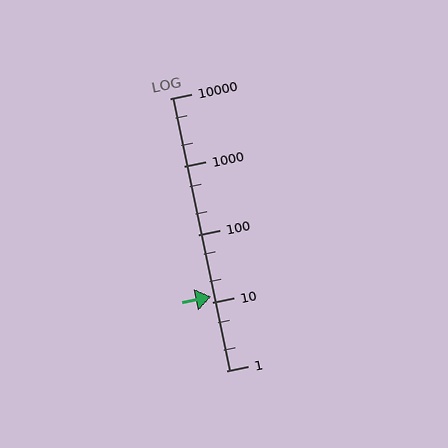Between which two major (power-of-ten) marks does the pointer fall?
The pointer is between 10 and 100.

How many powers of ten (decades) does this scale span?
The scale spans 4 decades, from 1 to 10000.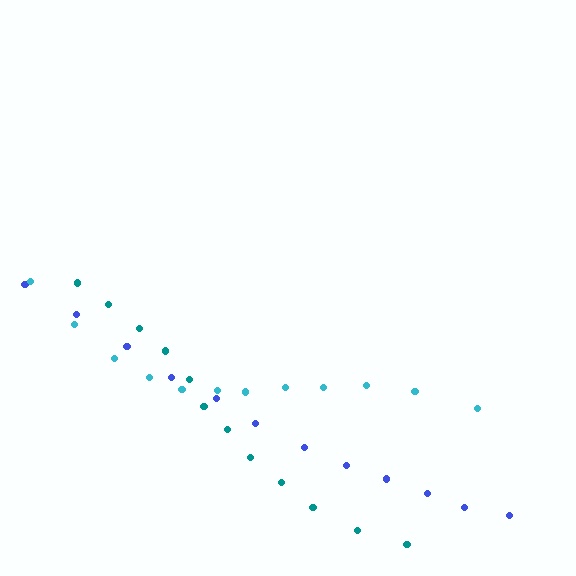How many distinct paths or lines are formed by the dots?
There are 3 distinct paths.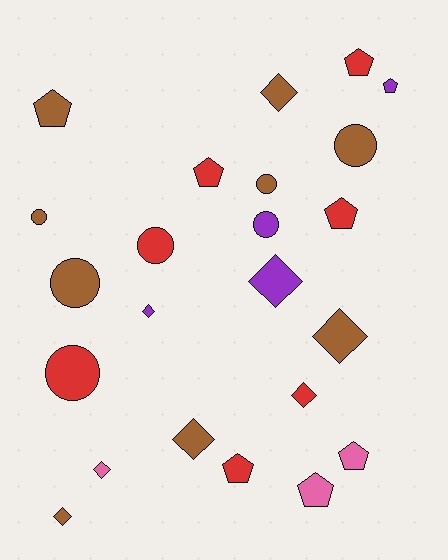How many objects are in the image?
There are 23 objects.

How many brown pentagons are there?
There is 1 brown pentagon.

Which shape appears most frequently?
Diamond, with 8 objects.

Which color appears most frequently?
Brown, with 9 objects.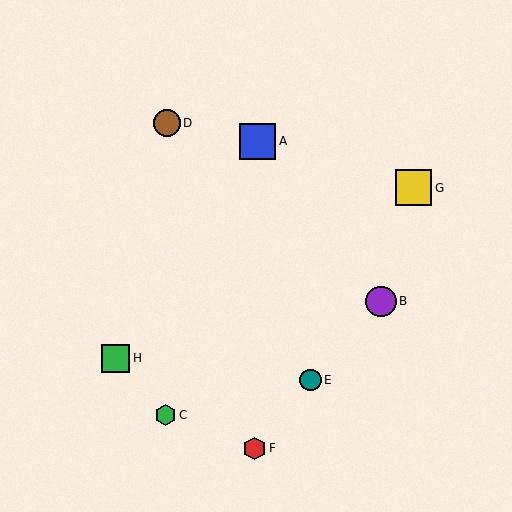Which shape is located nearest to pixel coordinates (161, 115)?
The brown circle (labeled D) at (167, 123) is nearest to that location.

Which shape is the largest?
The blue square (labeled A) is the largest.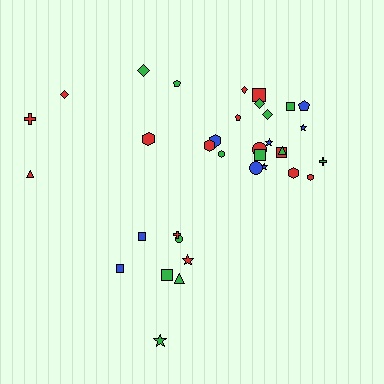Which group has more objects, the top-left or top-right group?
The top-right group.